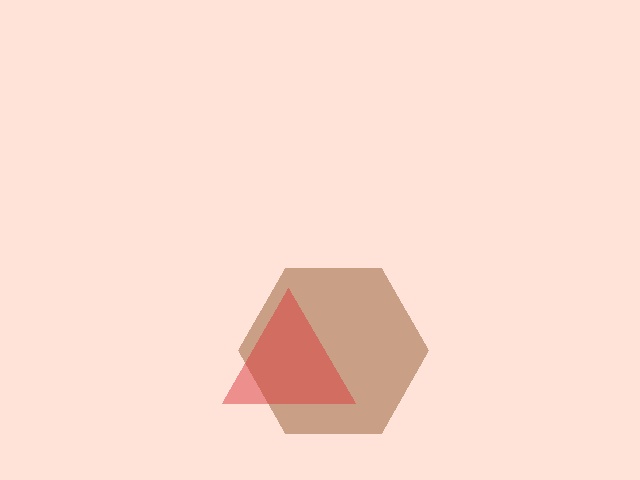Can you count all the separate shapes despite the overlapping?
Yes, there are 2 separate shapes.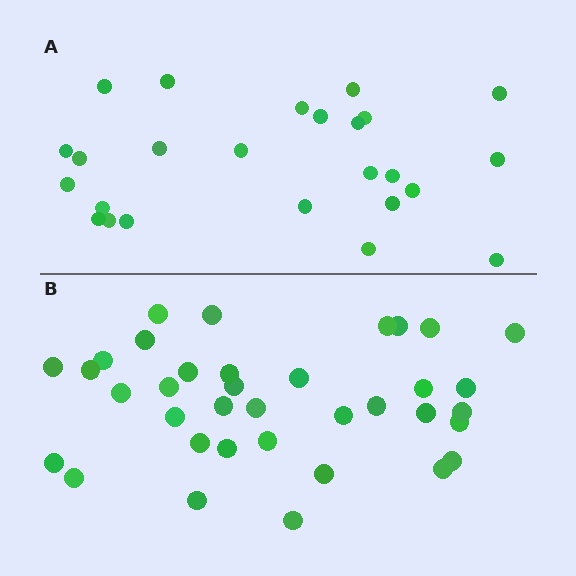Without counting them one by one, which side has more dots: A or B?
Region B (the bottom region) has more dots.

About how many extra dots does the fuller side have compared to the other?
Region B has roughly 12 or so more dots than region A.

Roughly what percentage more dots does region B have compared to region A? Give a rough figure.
About 45% more.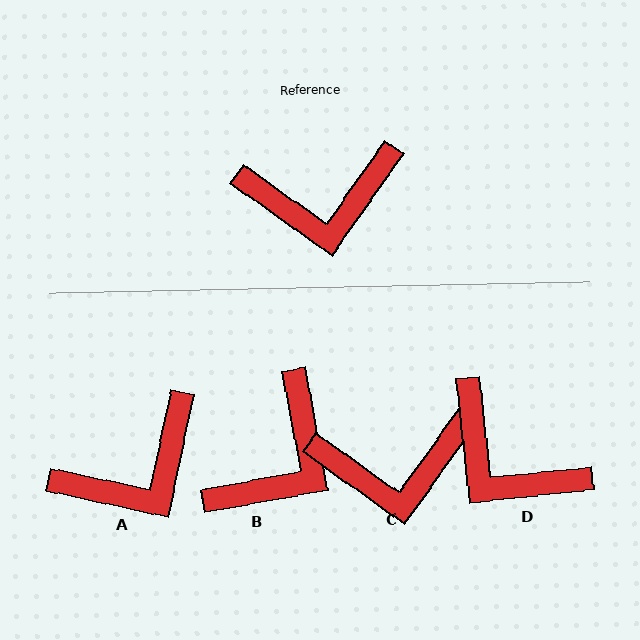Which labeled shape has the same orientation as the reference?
C.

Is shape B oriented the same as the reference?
No, it is off by about 46 degrees.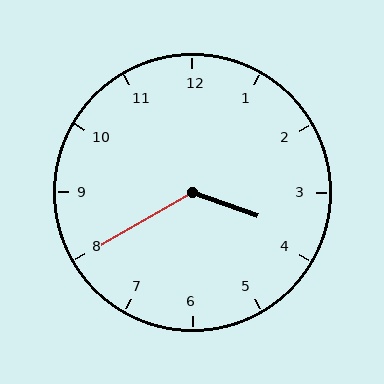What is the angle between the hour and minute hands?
Approximately 130 degrees.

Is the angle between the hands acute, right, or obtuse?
It is obtuse.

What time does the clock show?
3:40.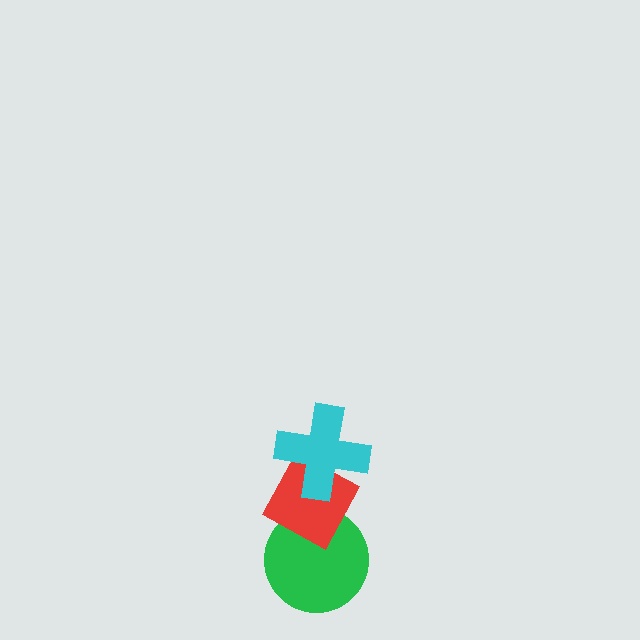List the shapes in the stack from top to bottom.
From top to bottom: the cyan cross, the red diamond, the green circle.